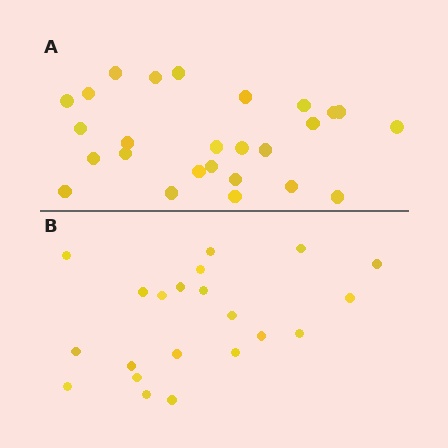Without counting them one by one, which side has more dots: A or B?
Region A (the top region) has more dots.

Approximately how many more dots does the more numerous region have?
Region A has about 5 more dots than region B.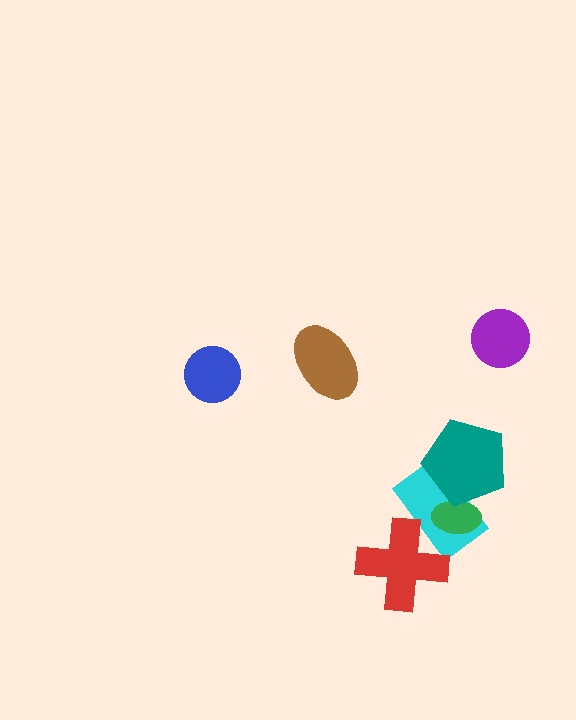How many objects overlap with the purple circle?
0 objects overlap with the purple circle.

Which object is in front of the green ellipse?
The teal pentagon is in front of the green ellipse.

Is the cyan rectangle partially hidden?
Yes, it is partially covered by another shape.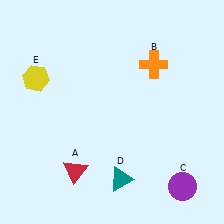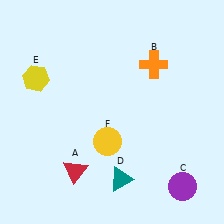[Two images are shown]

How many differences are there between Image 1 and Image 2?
There is 1 difference between the two images.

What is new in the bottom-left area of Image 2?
A yellow circle (F) was added in the bottom-left area of Image 2.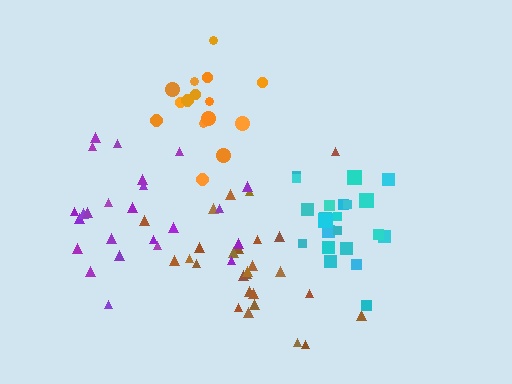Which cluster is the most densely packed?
Orange.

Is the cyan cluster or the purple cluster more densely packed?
Cyan.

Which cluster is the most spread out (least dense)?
Purple.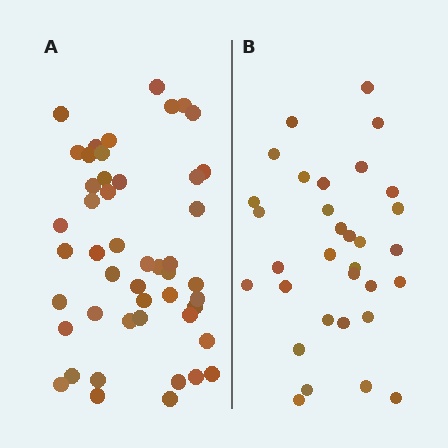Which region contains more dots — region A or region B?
Region A (the left region) has more dots.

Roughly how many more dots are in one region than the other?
Region A has approximately 15 more dots than region B.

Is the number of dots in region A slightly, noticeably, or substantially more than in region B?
Region A has substantially more. The ratio is roughly 1.5 to 1.